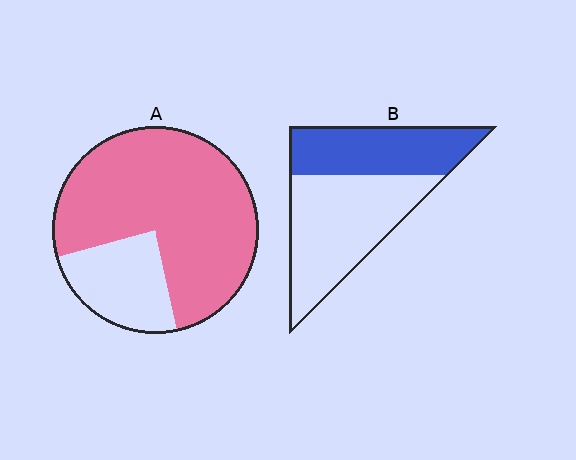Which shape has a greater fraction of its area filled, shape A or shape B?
Shape A.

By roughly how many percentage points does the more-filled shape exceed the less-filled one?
By roughly 35 percentage points (A over B).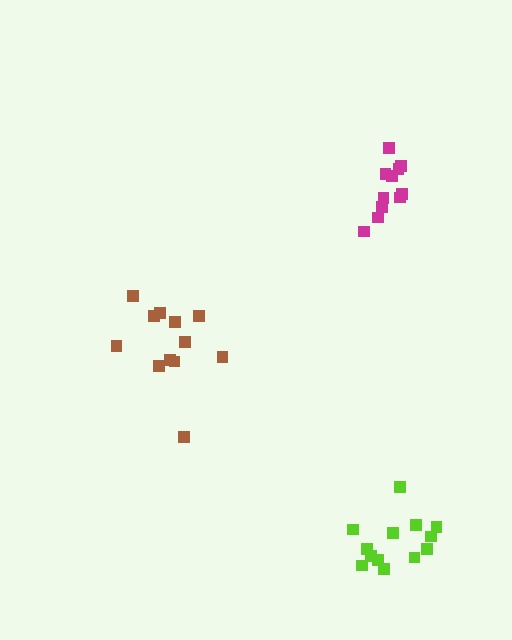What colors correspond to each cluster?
The clusters are colored: brown, lime, magenta.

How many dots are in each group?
Group 1: 12 dots, Group 2: 13 dots, Group 3: 11 dots (36 total).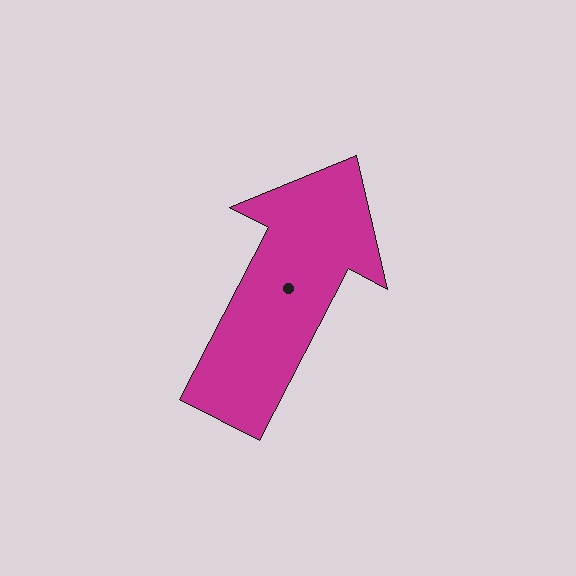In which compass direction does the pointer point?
Northeast.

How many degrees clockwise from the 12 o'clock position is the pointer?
Approximately 27 degrees.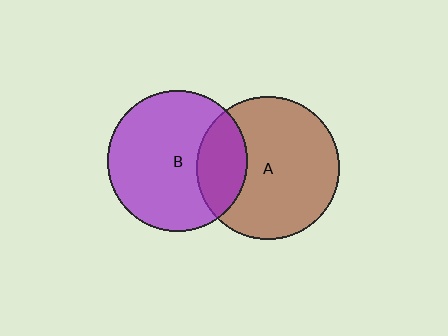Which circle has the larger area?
Circle A (brown).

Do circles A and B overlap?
Yes.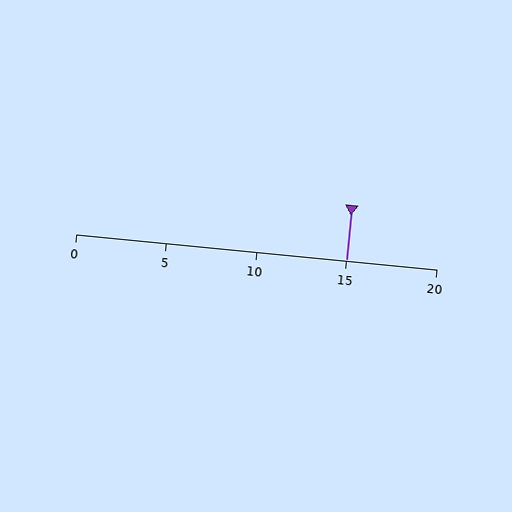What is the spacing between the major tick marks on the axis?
The major ticks are spaced 5 apart.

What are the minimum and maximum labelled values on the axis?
The axis runs from 0 to 20.